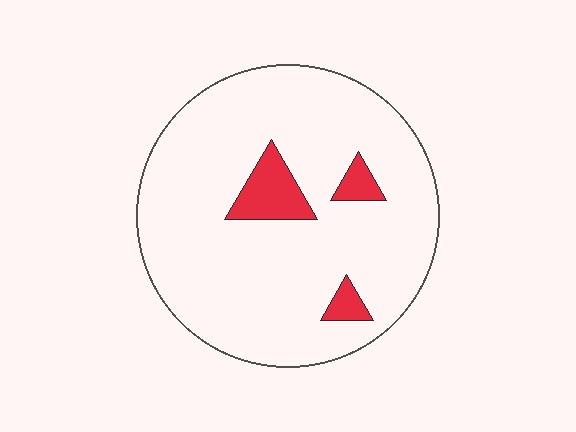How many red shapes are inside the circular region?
3.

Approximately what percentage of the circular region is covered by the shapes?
Approximately 10%.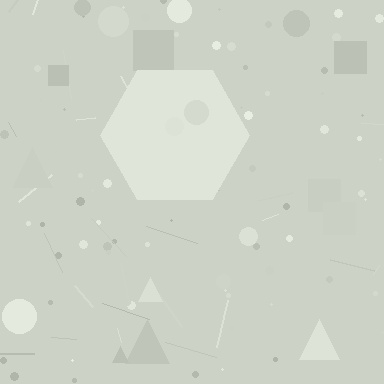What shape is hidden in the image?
A hexagon is hidden in the image.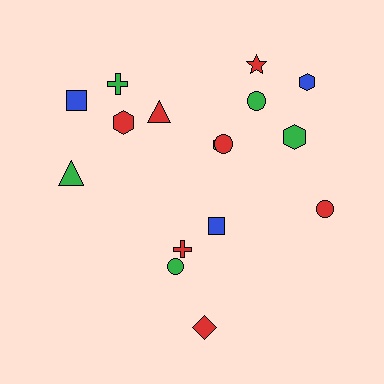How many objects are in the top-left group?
There are 5 objects.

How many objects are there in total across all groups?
There are 16 objects.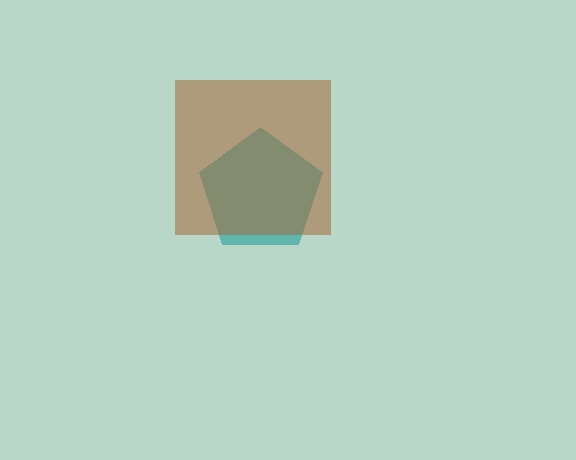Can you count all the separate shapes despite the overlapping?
Yes, there are 2 separate shapes.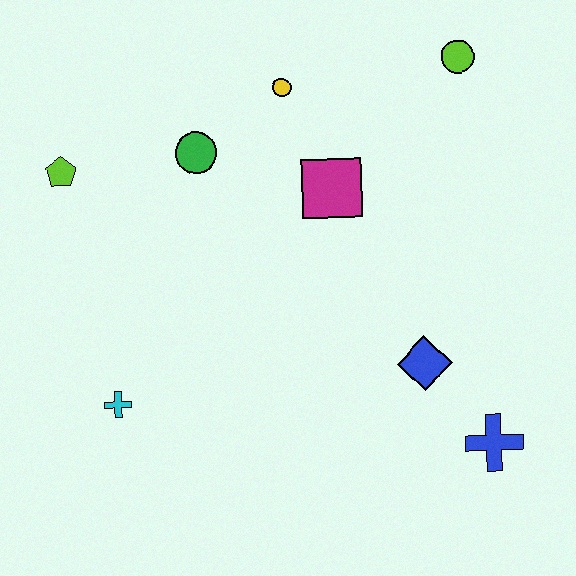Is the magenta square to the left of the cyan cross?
No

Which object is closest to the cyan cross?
The lime pentagon is closest to the cyan cross.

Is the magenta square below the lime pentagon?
Yes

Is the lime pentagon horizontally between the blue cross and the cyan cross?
No